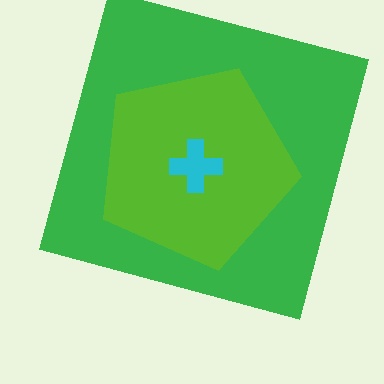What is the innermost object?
The cyan cross.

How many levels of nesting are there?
3.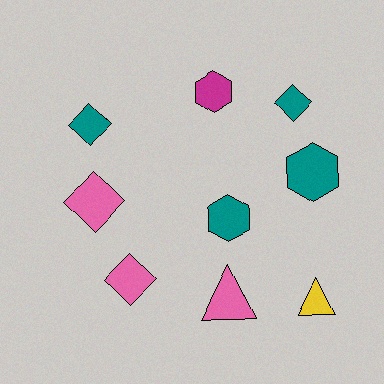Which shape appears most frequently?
Diamond, with 4 objects.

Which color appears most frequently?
Teal, with 4 objects.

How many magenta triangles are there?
There are no magenta triangles.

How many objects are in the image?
There are 9 objects.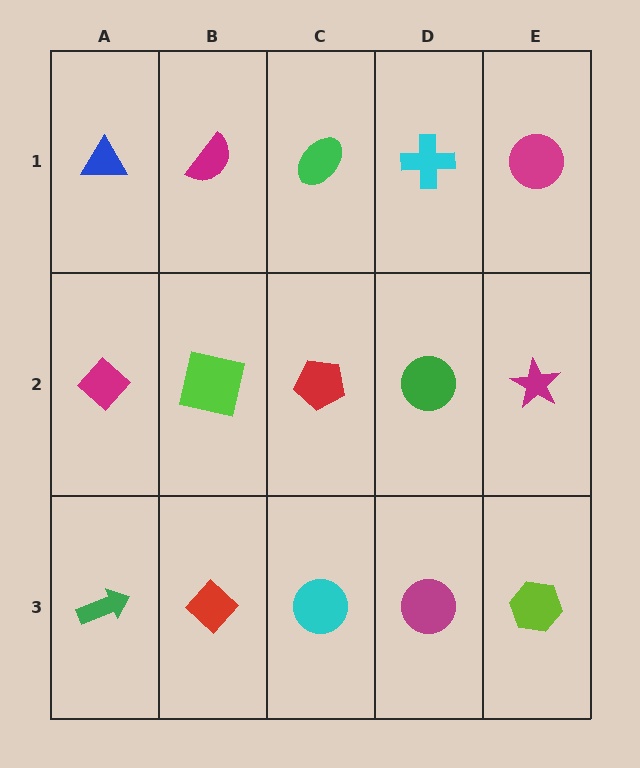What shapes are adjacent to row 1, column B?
A lime square (row 2, column B), a blue triangle (row 1, column A), a green ellipse (row 1, column C).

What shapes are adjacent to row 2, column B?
A magenta semicircle (row 1, column B), a red diamond (row 3, column B), a magenta diamond (row 2, column A), a red pentagon (row 2, column C).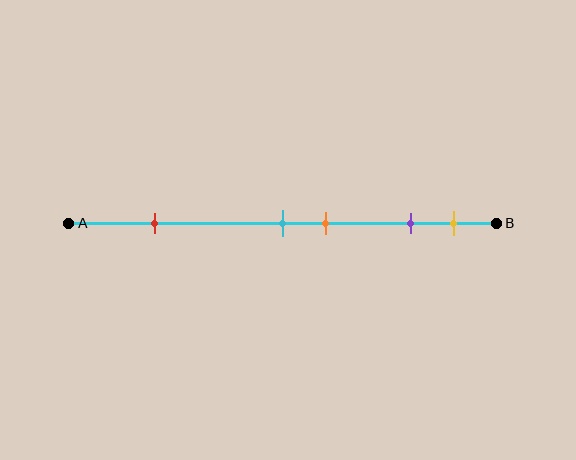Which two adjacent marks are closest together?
The cyan and orange marks are the closest adjacent pair.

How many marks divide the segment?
There are 5 marks dividing the segment.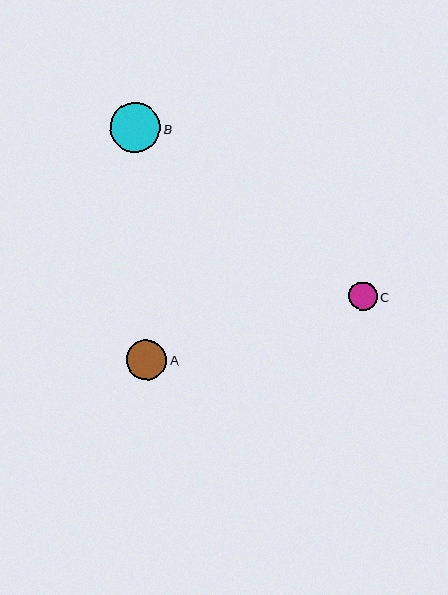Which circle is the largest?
Circle B is the largest with a size of approximately 50 pixels.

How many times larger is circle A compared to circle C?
Circle A is approximately 1.4 times the size of circle C.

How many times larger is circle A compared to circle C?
Circle A is approximately 1.4 times the size of circle C.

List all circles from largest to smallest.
From largest to smallest: B, A, C.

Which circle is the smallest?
Circle C is the smallest with a size of approximately 29 pixels.